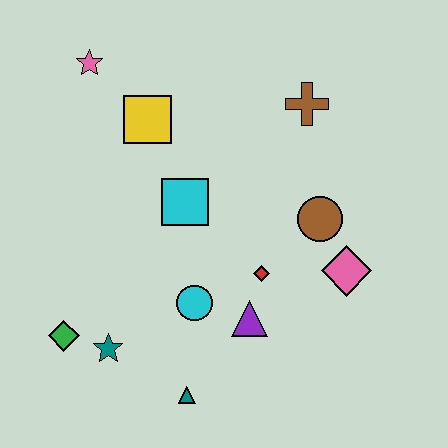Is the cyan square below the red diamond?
No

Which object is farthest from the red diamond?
The pink star is farthest from the red diamond.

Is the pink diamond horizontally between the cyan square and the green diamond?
No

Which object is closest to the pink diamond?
The brown circle is closest to the pink diamond.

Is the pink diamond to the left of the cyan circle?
No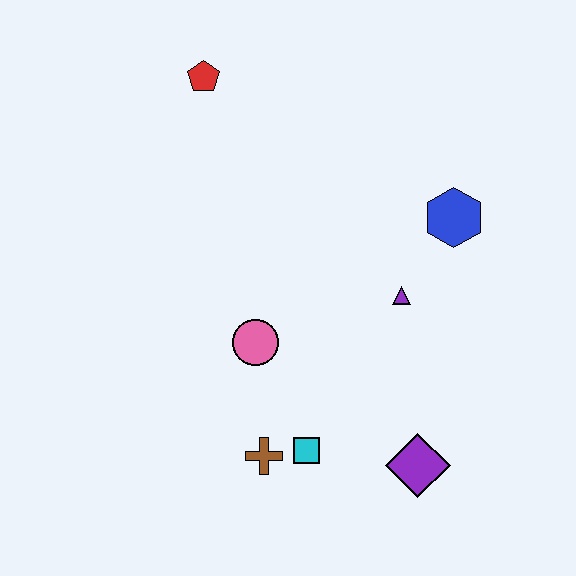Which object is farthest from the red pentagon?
The purple diamond is farthest from the red pentagon.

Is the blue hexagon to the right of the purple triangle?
Yes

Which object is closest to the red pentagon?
The pink circle is closest to the red pentagon.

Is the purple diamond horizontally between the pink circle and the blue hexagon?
Yes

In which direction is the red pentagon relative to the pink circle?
The red pentagon is above the pink circle.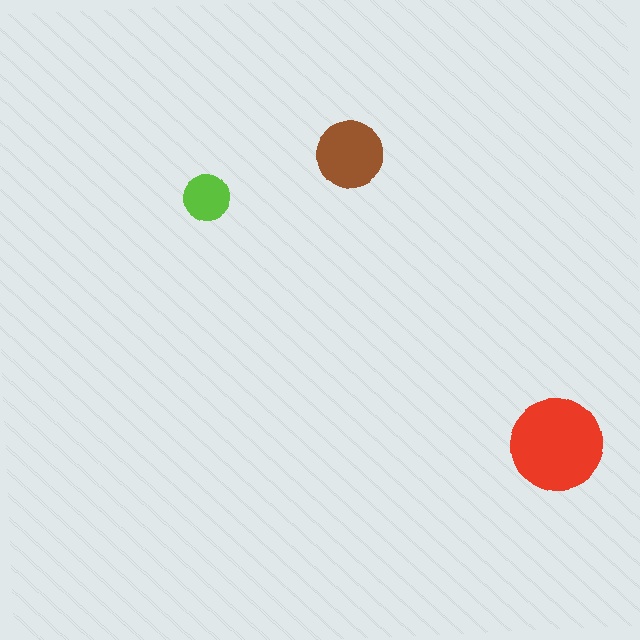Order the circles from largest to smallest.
the red one, the brown one, the lime one.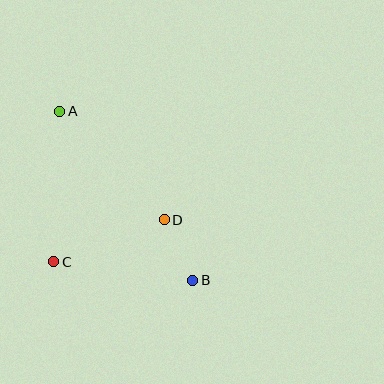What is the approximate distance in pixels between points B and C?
The distance between B and C is approximately 140 pixels.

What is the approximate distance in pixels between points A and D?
The distance between A and D is approximately 151 pixels.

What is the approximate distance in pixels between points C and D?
The distance between C and D is approximately 118 pixels.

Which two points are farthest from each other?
Points A and B are farthest from each other.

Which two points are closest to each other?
Points B and D are closest to each other.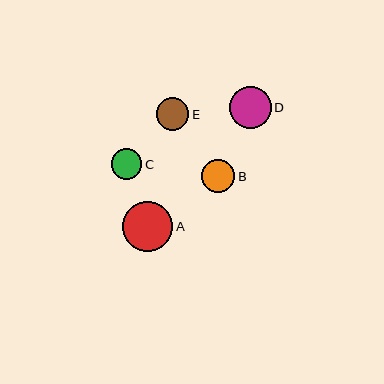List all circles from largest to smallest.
From largest to smallest: A, D, B, E, C.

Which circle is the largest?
Circle A is the largest with a size of approximately 50 pixels.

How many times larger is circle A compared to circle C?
Circle A is approximately 1.6 times the size of circle C.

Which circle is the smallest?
Circle C is the smallest with a size of approximately 31 pixels.